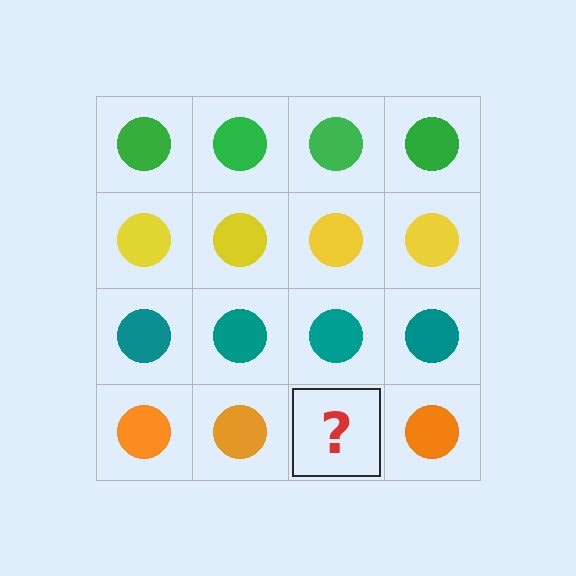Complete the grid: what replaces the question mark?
The question mark should be replaced with an orange circle.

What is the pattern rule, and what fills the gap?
The rule is that each row has a consistent color. The gap should be filled with an orange circle.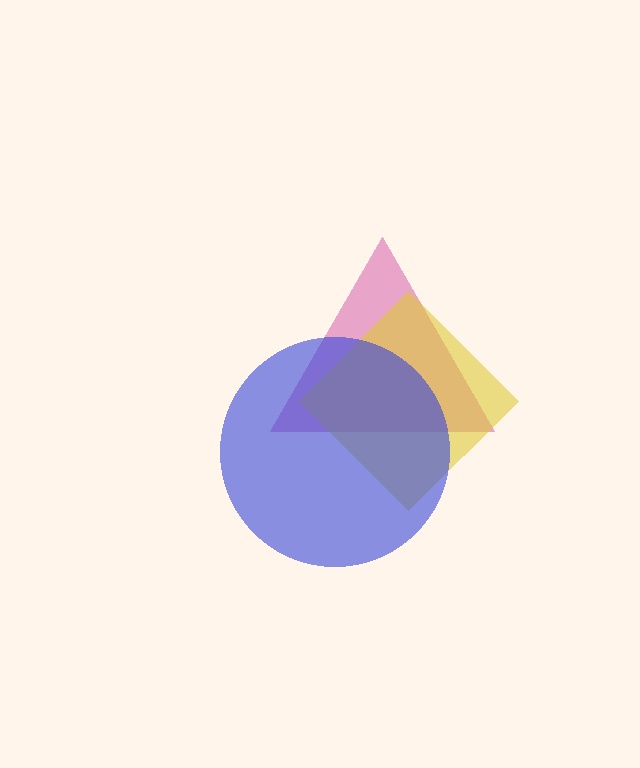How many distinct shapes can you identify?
There are 3 distinct shapes: a pink triangle, a yellow diamond, a blue circle.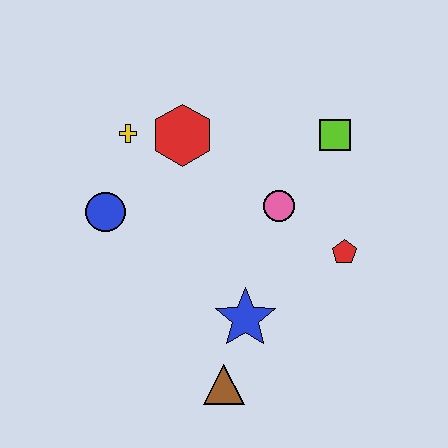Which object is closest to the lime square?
The pink circle is closest to the lime square.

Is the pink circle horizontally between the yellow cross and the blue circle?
No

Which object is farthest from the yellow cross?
The brown triangle is farthest from the yellow cross.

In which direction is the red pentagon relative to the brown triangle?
The red pentagon is above the brown triangle.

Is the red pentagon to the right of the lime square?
Yes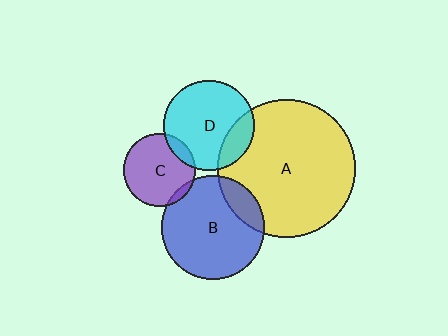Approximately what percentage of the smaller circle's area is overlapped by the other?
Approximately 5%.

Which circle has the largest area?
Circle A (yellow).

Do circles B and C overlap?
Yes.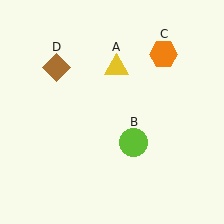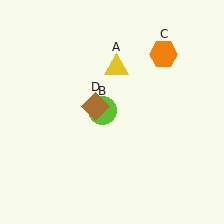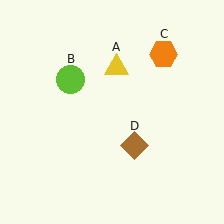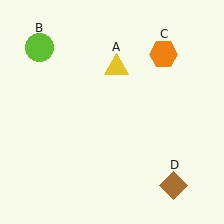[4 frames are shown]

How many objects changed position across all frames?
2 objects changed position: lime circle (object B), brown diamond (object D).